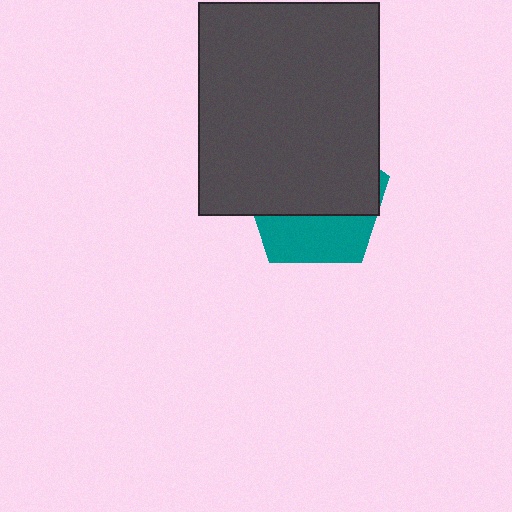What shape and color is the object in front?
The object in front is a dark gray rectangle.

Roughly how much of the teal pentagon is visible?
A small part of it is visible (roughly 37%).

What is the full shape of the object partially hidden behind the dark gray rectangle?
The partially hidden object is a teal pentagon.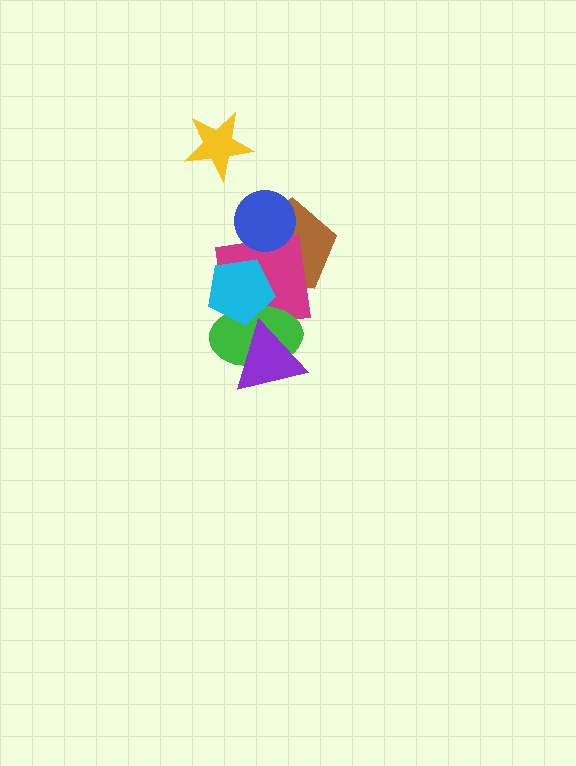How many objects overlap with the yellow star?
0 objects overlap with the yellow star.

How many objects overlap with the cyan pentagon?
3 objects overlap with the cyan pentagon.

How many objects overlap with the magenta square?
4 objects overlap with the magenta square.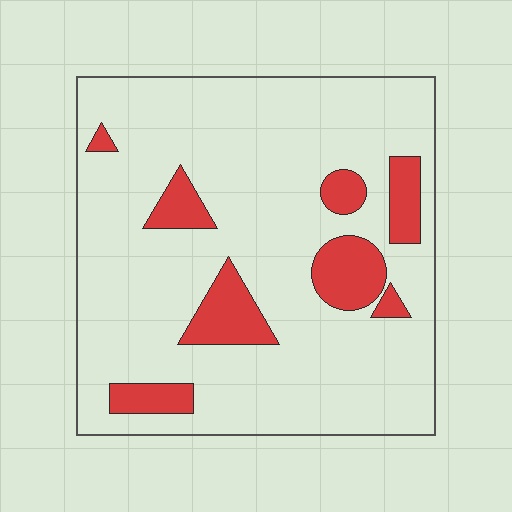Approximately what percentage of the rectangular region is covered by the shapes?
Approximately 15%.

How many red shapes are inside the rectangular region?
8.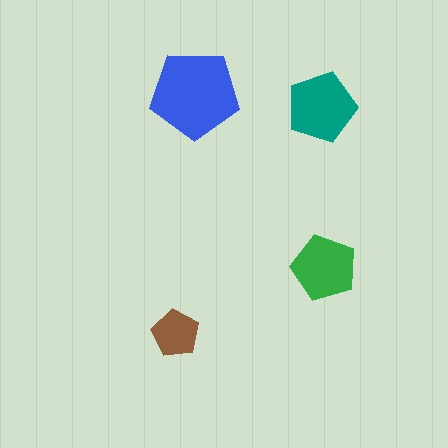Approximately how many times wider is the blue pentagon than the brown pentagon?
About 2 times wider.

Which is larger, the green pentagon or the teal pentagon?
The teal one.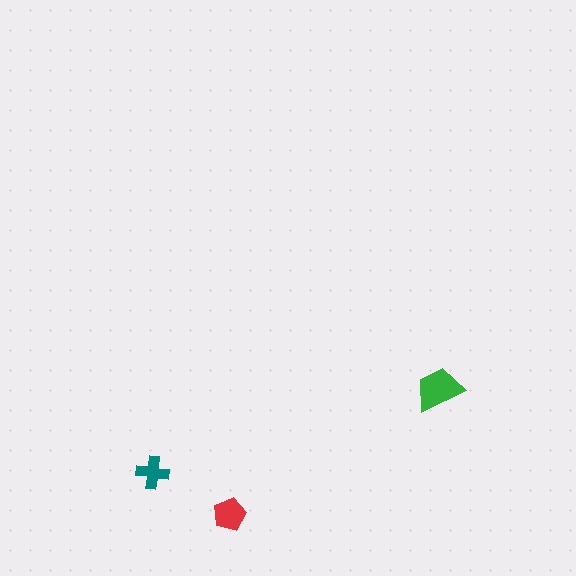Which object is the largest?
The green trapezoid.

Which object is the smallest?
The teal cross.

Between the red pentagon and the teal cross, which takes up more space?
The red pentagon.